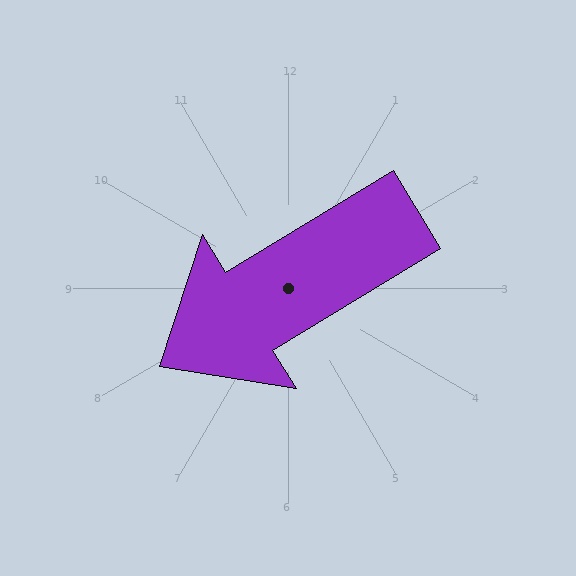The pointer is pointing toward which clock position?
Roughly 8 o'clock.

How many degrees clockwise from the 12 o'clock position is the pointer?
Approximately 239 degrees.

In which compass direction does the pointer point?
Southwest.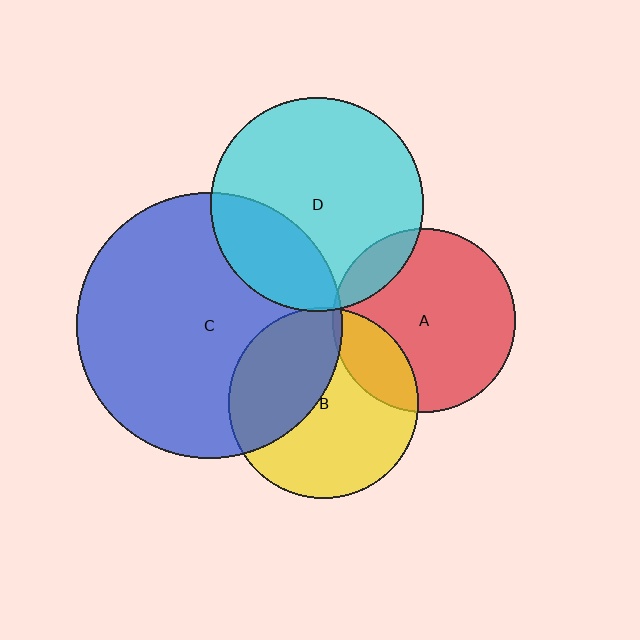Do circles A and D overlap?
Yes.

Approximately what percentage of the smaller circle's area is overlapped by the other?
Approximately 15%.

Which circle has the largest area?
Circle C (blue).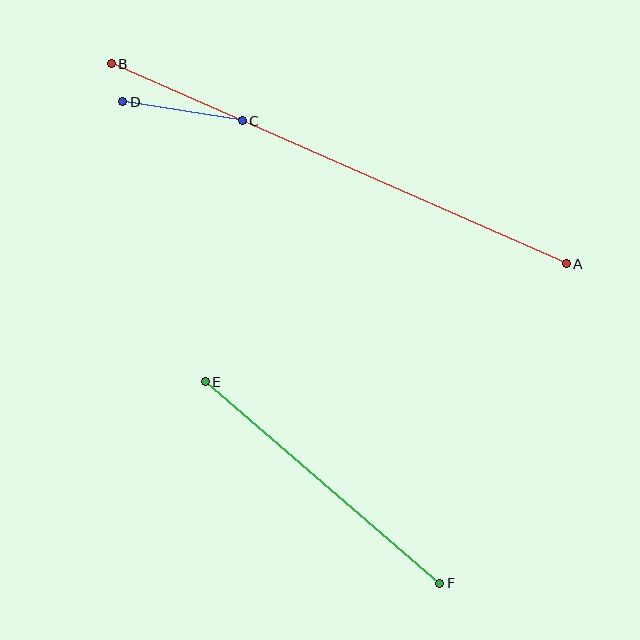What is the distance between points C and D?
The distance is approximately 121 pixels.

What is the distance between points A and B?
The distance is approximately 497 pixels.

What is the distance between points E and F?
The distance is approximately 310 pixels.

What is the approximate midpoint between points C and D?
The midpoint is at approximately (182, 111) pixels.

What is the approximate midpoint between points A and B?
The midpoint is at approximately (339, 164) pixels.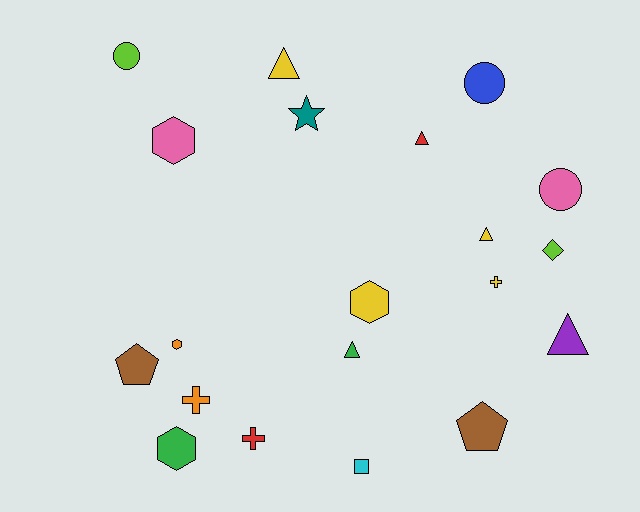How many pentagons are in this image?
There are 2 pentagons.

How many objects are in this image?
There are 20 objects.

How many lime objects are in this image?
There are 2 lime objects.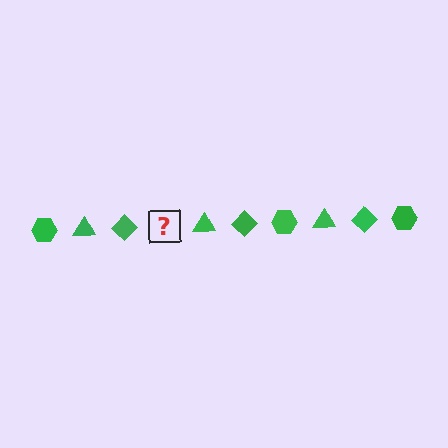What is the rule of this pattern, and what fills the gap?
The rule is that the pattern cycles through hexagon, triangle, diamond shapes in green. The gap should be filled with a green hexagon.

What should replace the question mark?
The question mark should be replaced with a green hexagon.